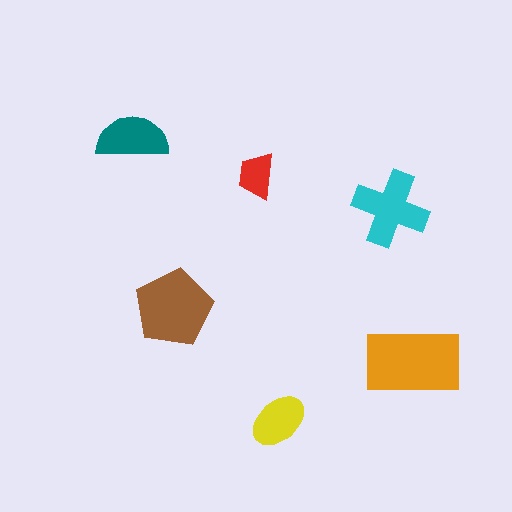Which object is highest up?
The teal semicircle is topmost.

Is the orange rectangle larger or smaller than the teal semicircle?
Larger.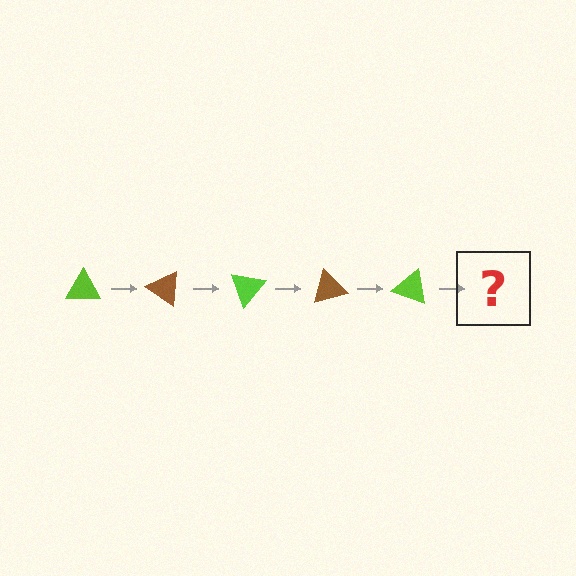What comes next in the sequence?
The next element should be a brown triangle, rotated 175 degrees from the start.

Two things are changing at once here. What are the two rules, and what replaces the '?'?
The two rules are that it rotates 35 degrees each step and the color cycles through lime and brown. The '?' should be a brown triangle, rotated 175 degrees from the start.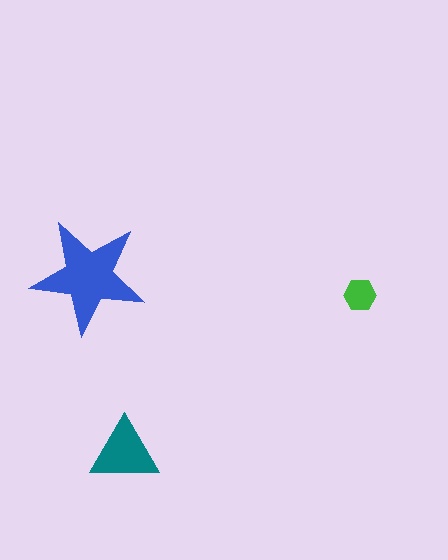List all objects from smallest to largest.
The green hexagon, the teal triangle, the blue star.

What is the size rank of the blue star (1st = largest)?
1st.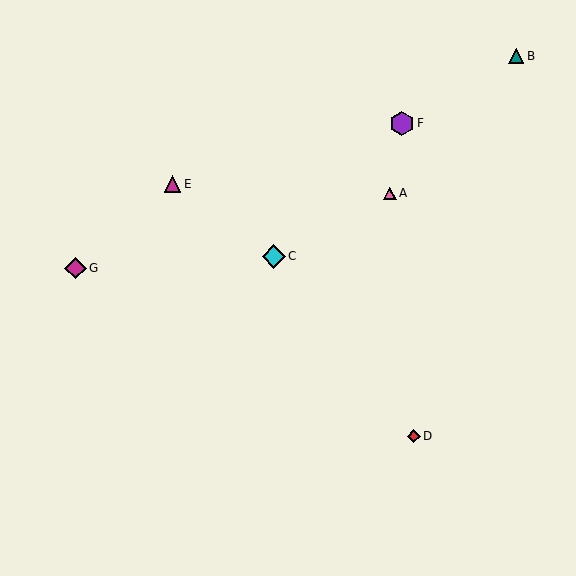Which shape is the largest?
The purple hexagon (labeled F) is the largest.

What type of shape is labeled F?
Shape F is a purple hexagon.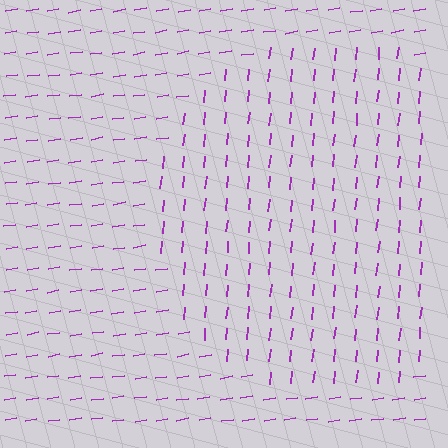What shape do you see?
I see a circle.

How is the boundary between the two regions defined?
The boundary is defined purely by a change in line orientation (approximately 75 degrees difference). All lines are the same color and thickness.